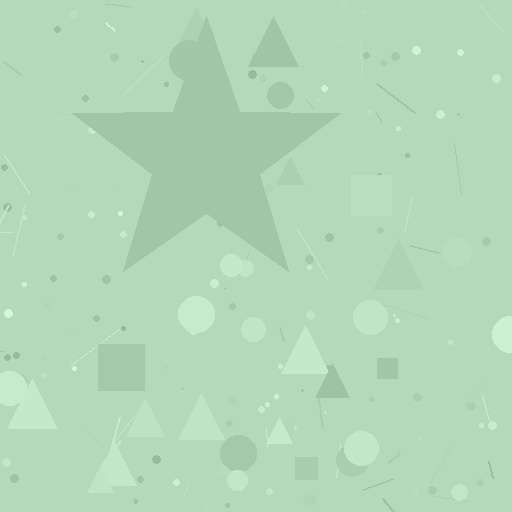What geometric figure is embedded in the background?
A star is embedded in the background.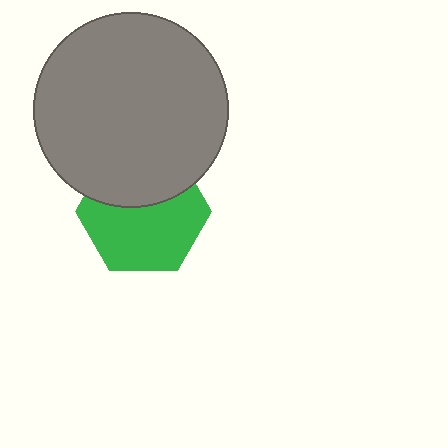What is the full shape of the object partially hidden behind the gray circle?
The partially hidden object is a green hexagon.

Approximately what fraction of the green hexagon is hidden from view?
Roughly 39% of the green hexagon is hidden behind the gray circle.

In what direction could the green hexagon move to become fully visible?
The green hexagon could move down. That would shift it out from behind the gray circle entirely.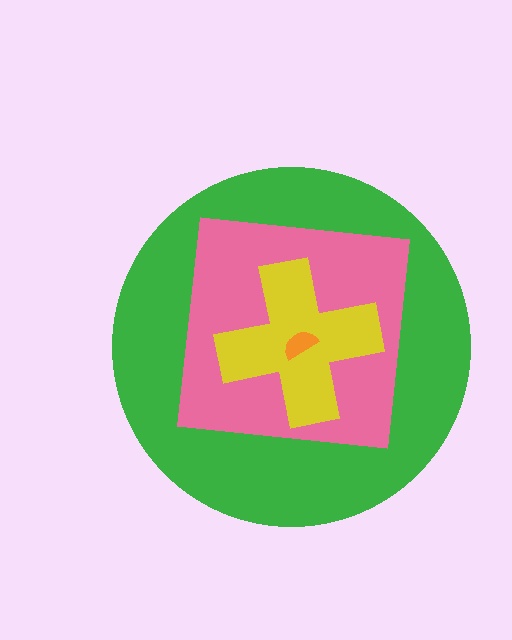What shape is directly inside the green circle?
The pink square.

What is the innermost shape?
The orange semicircle.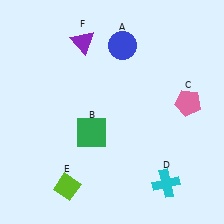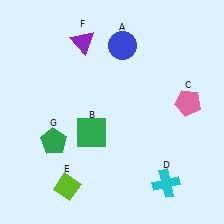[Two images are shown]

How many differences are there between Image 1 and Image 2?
There is 1 difference between the two images.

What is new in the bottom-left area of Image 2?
A green pentagon (G) was added in the bottom-left area of Image 2.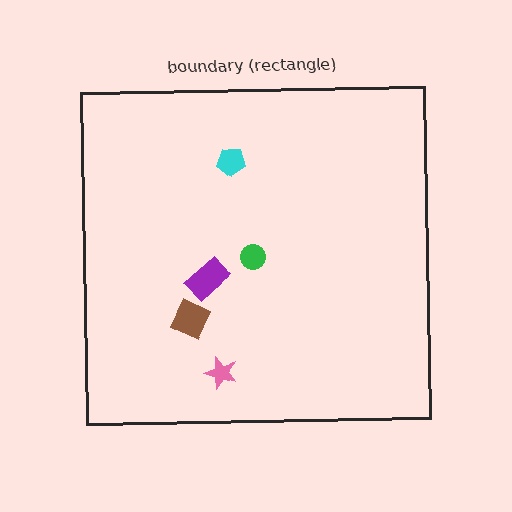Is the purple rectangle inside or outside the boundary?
Inside.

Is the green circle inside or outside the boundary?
Inside.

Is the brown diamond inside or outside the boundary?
Inside.